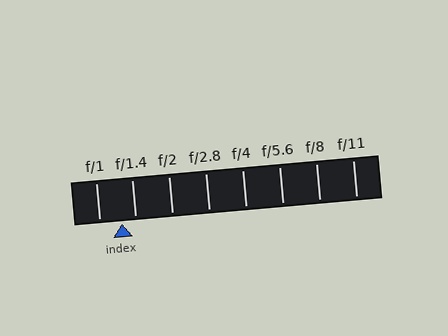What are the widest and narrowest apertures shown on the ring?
The widest aperture shown is f/1 and the narrowest is f/11.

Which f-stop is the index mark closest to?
The index mark is closest to f/1.4.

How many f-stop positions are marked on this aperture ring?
There are 8 f-stop positions marked.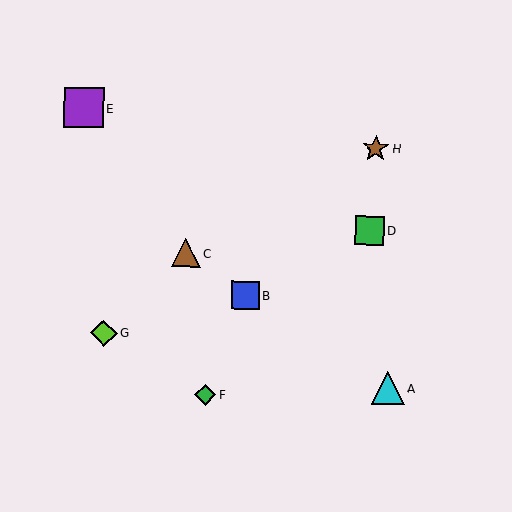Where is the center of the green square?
The center of the green square is at (370, 230).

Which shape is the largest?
The purple square (labeled E) is the largest.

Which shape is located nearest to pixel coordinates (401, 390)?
The cyan triangle (labeled A) at (388, 388) is nearest to that location.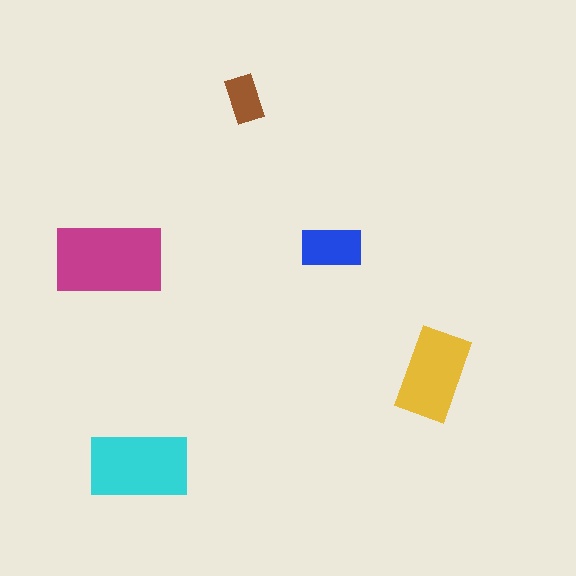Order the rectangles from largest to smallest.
the magenta one, the cyan one, the yellow one, the blue one, the brown one.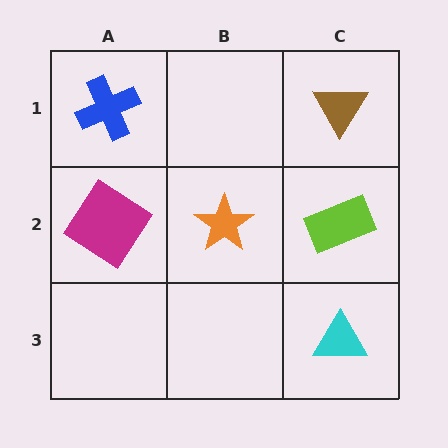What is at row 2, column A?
A magenta diamond.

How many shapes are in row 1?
2 shapes.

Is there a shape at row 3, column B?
No, that cell is empty.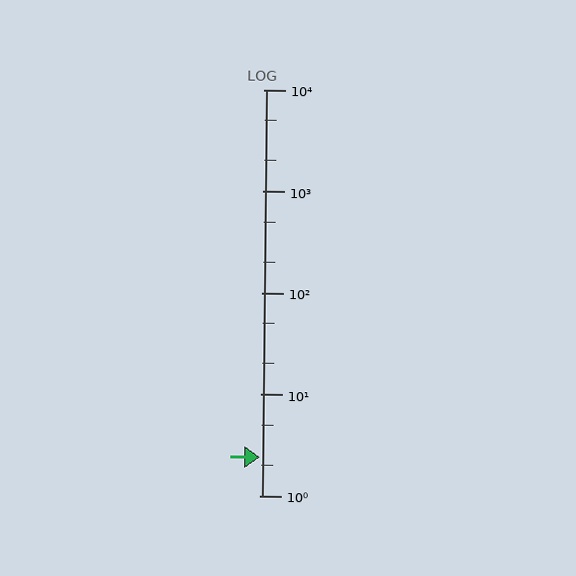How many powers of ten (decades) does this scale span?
The scale spans 4 decades, from 1 to 10000.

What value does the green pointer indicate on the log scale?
The pointer indicates approximately 2.4.